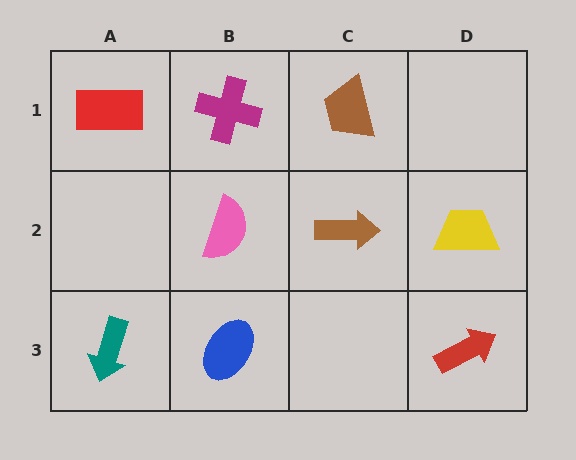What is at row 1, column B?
A magenta cross.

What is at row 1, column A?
A red rectangle.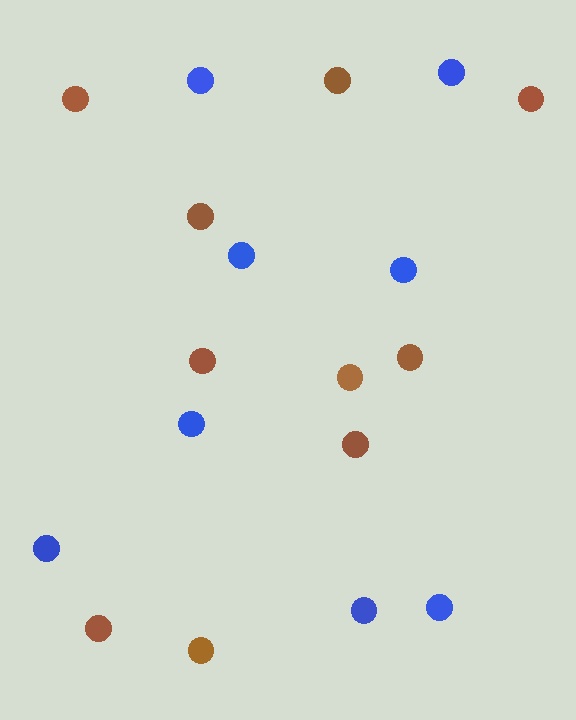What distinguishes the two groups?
There are 2 groups: one group of blue circles (8) and one group of brown circles (10).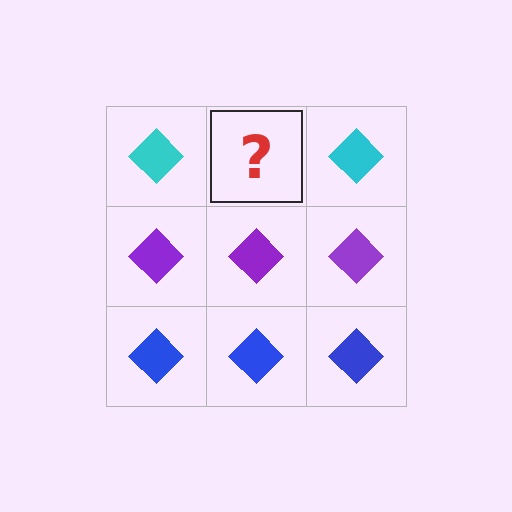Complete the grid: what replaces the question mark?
The question mark should be replaced with a cyan diamond.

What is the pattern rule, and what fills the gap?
The rule is that each row has a consistent color. The gap should be filled with a cyan diamond.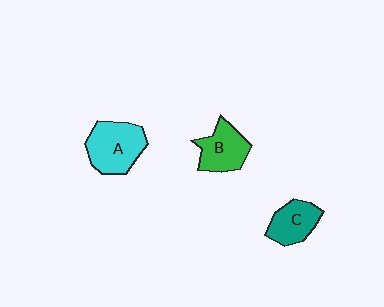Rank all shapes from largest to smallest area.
From largest to smallest: A (cyan), B (green), C (teal).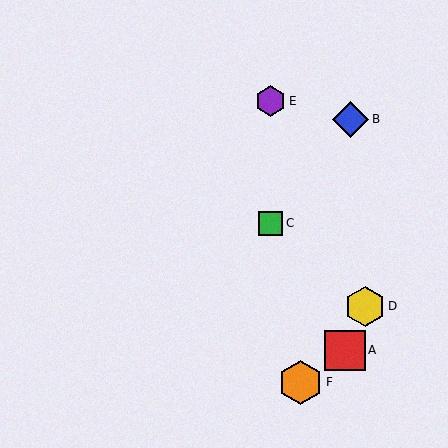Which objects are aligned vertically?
Objects C, E are aligned vertically.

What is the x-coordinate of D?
Object D is at x≈365.